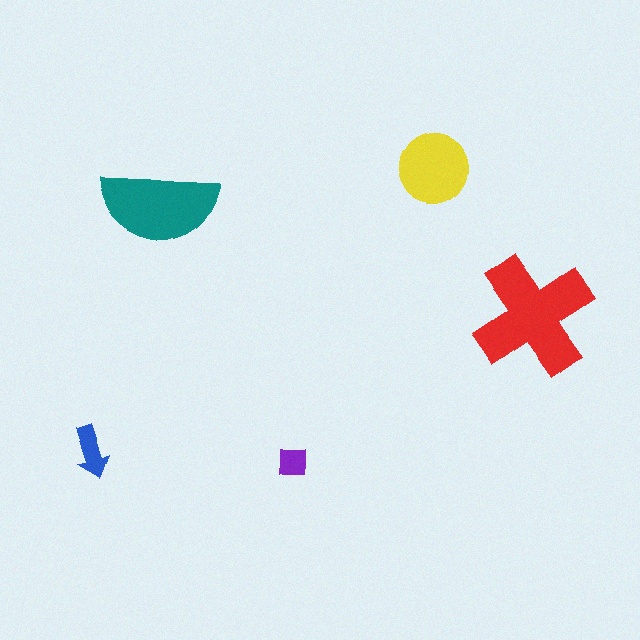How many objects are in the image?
There are 5 objects in the image.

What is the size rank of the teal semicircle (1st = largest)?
2nd.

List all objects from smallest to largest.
The purple square, the blue arrow, the yellow circle, the teal semicircle, the red cross.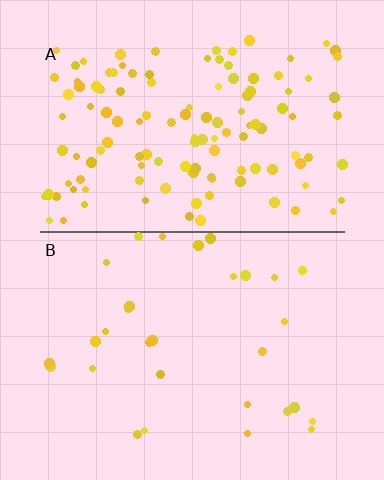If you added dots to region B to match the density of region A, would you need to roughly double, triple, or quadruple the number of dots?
Approximately quadruple.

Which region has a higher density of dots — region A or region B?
A (the top).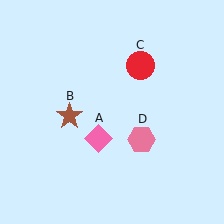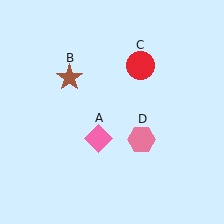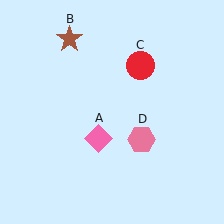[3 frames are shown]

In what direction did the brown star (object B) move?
The brown star (object B) moved up.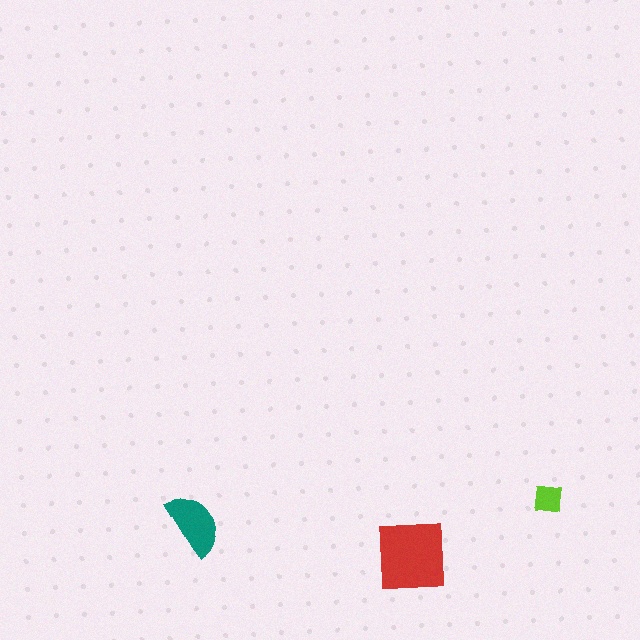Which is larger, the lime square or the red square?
The red square.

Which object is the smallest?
The lime square.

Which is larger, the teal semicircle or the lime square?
The teal semicircle.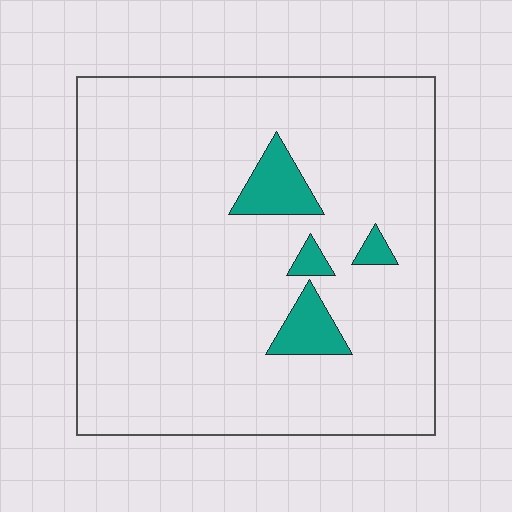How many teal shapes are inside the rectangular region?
4.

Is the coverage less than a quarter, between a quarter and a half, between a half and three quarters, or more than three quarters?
Less than a quarter.